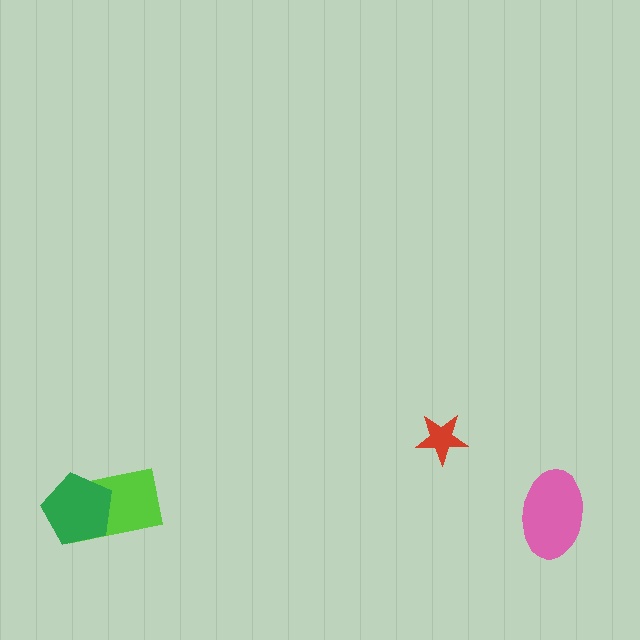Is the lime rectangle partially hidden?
Yes, it is partially covered by another shape.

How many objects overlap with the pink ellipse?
0 objects overlap with the pink ellipse.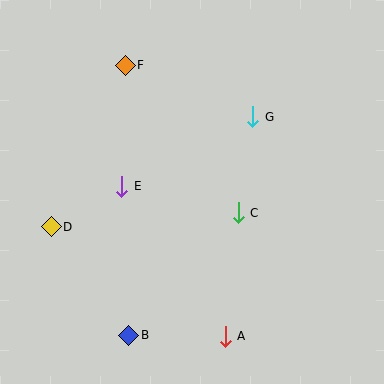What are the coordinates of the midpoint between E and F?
The midpoint between E and F is at (124, 126).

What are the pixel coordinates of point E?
Point E is at (122, 186).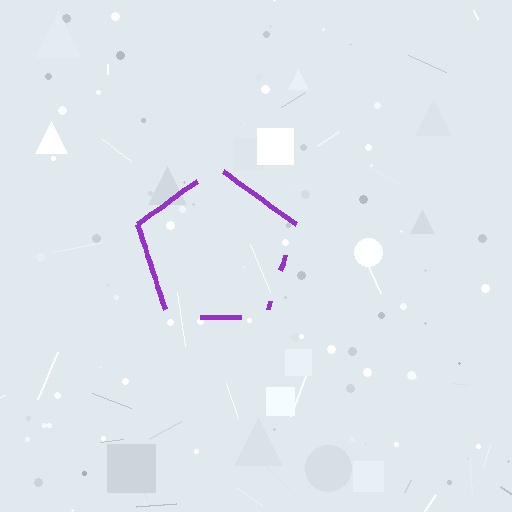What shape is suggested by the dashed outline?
The dashed outline suggests a pentagon.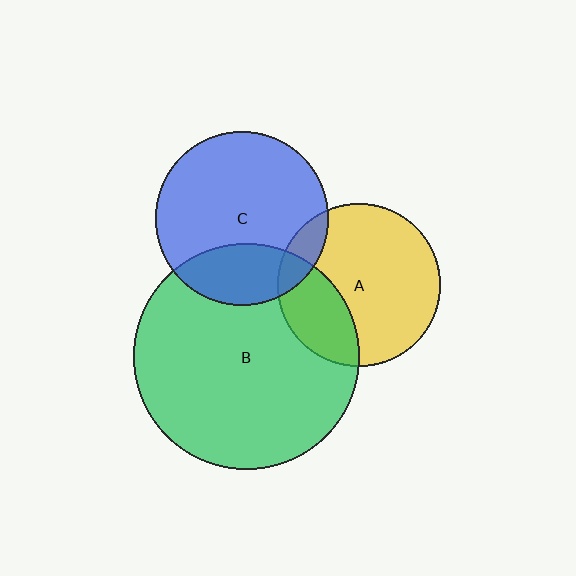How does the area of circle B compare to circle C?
Approximately 1.7 times.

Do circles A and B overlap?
Yes.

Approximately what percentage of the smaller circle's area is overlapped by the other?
Approximately 30%.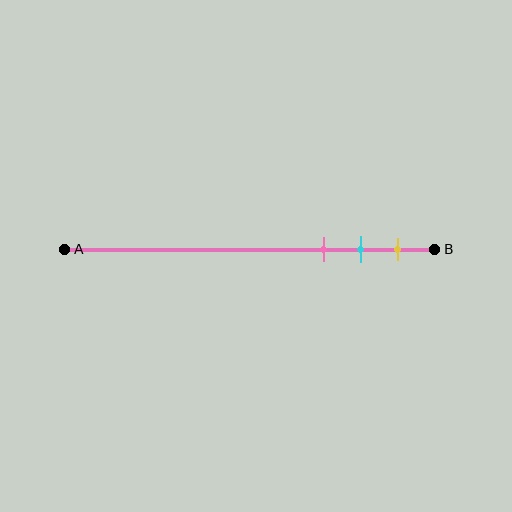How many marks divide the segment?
There are 3 marks dividing the segment.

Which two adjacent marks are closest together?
The cyan and yellow marks are the closest adjacent pair.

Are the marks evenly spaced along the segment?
Yes, the marks are approximately evenly spaced.